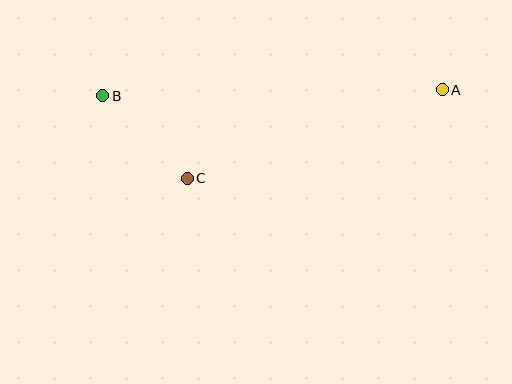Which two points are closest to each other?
Points B and C are closest to each other.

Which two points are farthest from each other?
Points A and B are farthest from each other.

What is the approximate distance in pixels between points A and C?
The distance between A and C is approximately 270 pixels.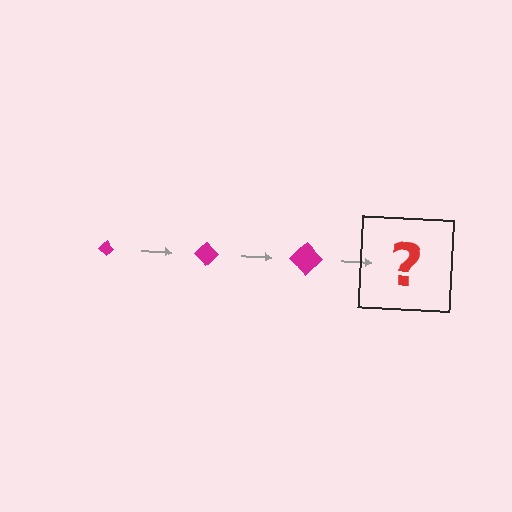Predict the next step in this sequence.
The next step is a magenta diamond, larger than the previous one.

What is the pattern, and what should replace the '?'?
The pattern is that the diamond gets progressively larger each step. The '?' should be a magenta diamond, larger than the previous one.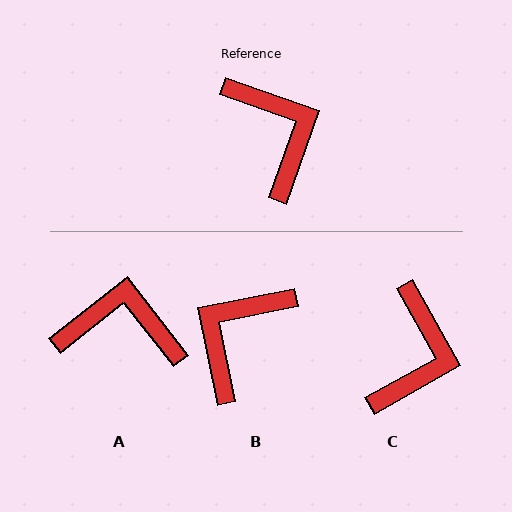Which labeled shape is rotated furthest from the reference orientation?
B, about 121 degrees away.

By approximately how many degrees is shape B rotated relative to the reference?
Approximately 121 degrees counter-clockwise.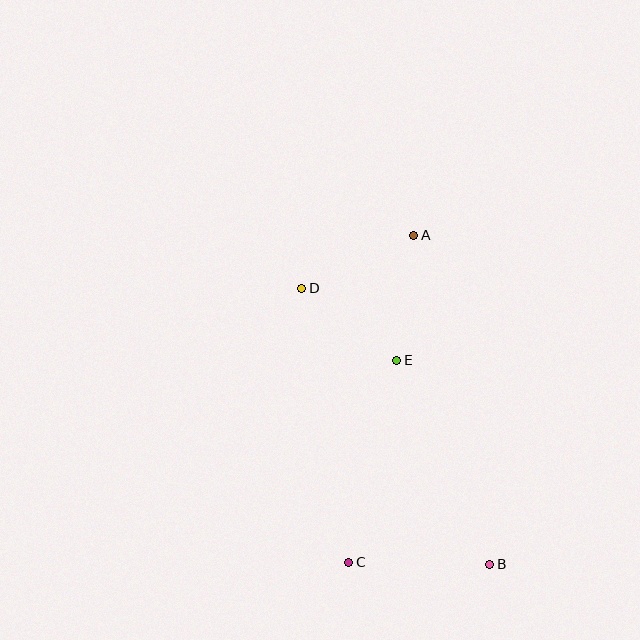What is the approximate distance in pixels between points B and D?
The distance between B and D is approximately 334 pixels.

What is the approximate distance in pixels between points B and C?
The distance between B and C is approximately 141 pixels.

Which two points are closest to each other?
Points D and E are closest to each other.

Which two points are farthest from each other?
Points A and B are farthest from each other.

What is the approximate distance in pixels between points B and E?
The distance between B and E is approximately 224 pixels.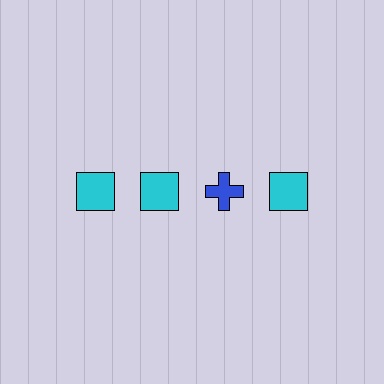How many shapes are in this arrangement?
There are 4 shapes arranged in a grid pattern.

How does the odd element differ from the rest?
It differs in both color (blue instead of cyan) and shape (cross instead of square).